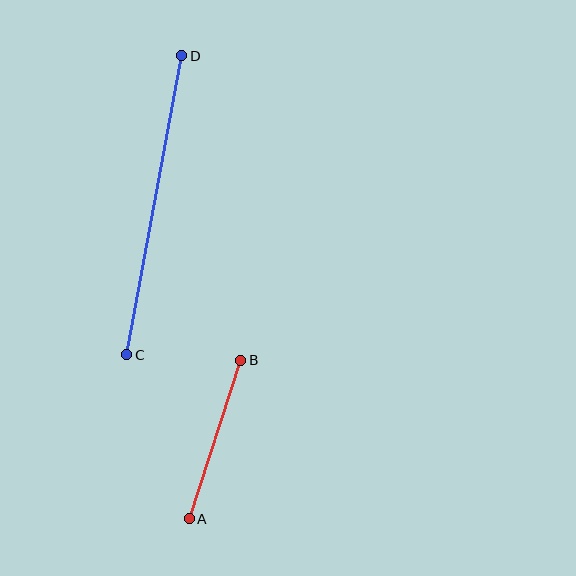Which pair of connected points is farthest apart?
Points C and D are farthest apart.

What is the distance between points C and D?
The distance is approximately 304 pixels.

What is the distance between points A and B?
The distance is approximately 167 pixels.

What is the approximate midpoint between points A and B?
The midpoint is at approximately (215, 439) pixels.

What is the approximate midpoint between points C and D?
The midpoint is at approximately (154, 205) pixels.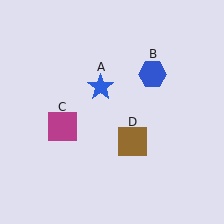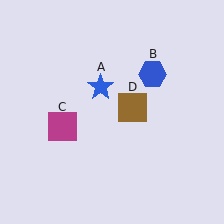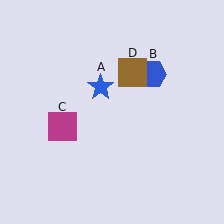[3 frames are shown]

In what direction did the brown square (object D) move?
The brown square (object D) moved up.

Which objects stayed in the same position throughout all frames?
Blue star (object A) and blue hexagon (object B) and magenta square (object C) remained stationary.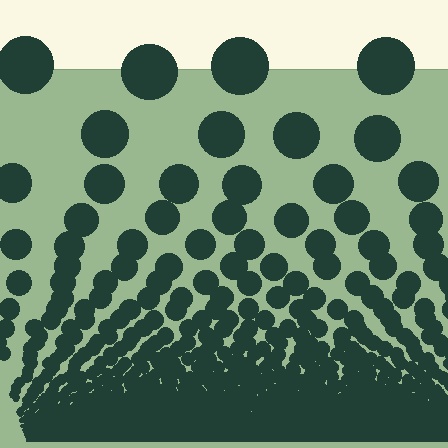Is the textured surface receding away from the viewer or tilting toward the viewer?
The surface appears to tilt toward the viewer. Texture elements get larger and sparser toward the top.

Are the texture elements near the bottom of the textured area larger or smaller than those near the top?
Smaller. The gradient is inverted — elements near the bottom are smaller and denser.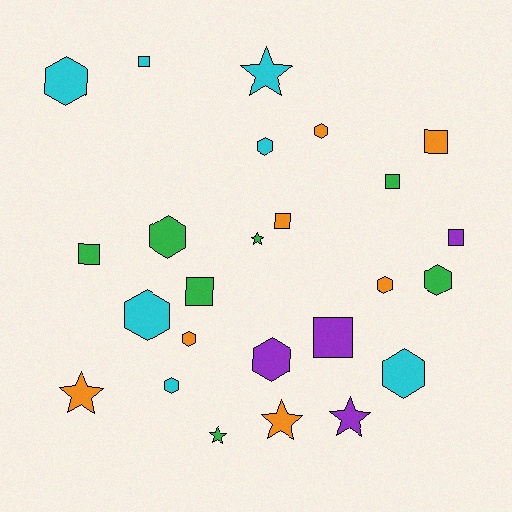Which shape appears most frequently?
Hexagon, with 11 objects.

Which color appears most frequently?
Orange, with 7 objects.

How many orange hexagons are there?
There are 3 orange hexagons.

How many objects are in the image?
There are 25 objects.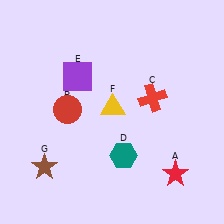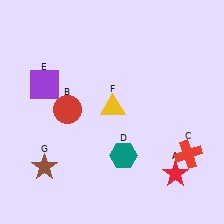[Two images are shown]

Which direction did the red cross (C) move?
The red cross (C) moved down.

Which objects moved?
The objects that moved are: the red cross (C), the purple square (E).